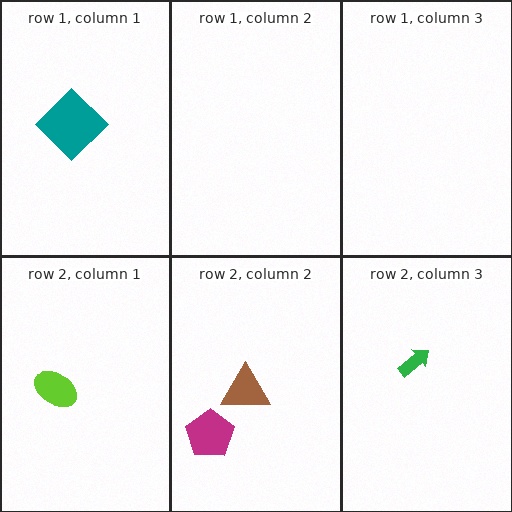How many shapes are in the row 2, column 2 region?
2.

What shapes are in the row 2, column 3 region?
The green arrow.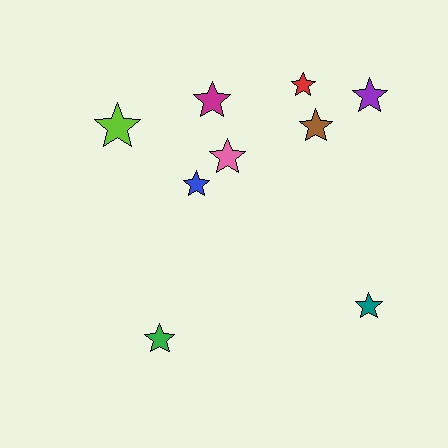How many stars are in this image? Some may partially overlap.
There are 9 stars.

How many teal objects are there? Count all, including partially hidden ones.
There is 1 teal object.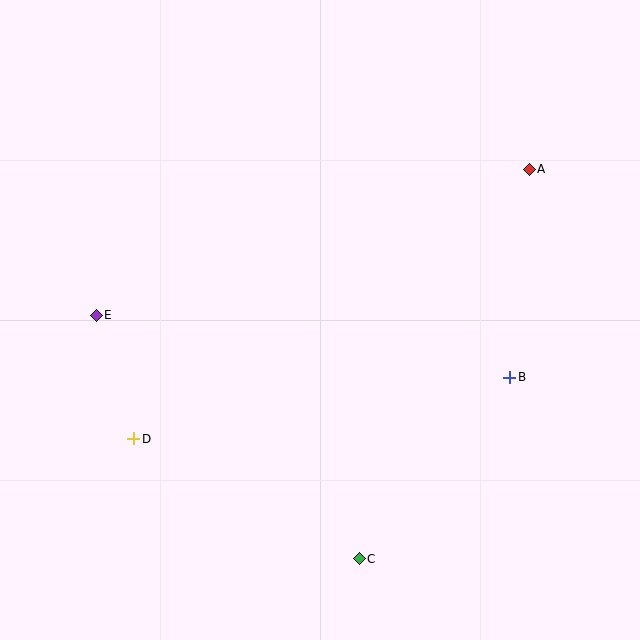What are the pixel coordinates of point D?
Point D is at (134, 439).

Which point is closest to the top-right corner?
Point A is closest to the top-right corner.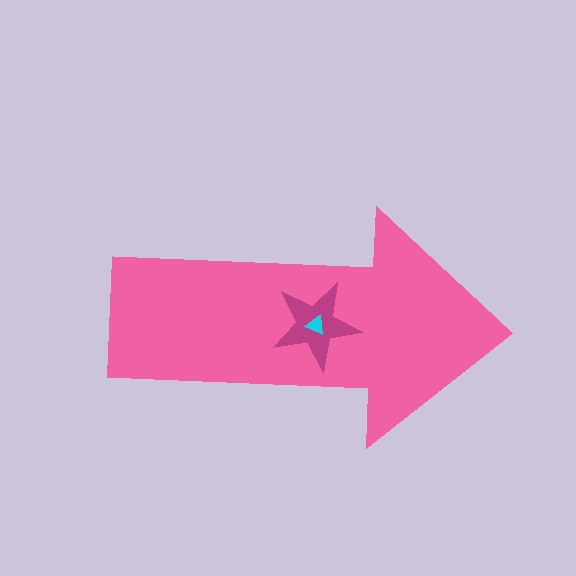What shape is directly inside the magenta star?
The cyan triangle.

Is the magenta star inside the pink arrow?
Yes.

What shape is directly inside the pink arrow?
The magenta star.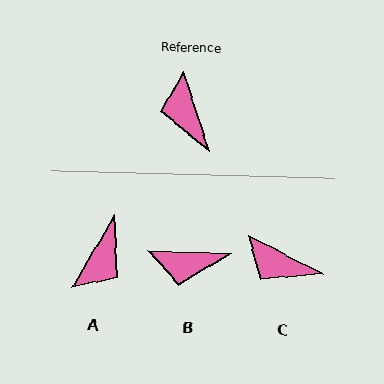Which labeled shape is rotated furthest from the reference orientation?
A, about 132 degrees away.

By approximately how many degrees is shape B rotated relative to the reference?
Approximately 70 degrees counter-clockwise.